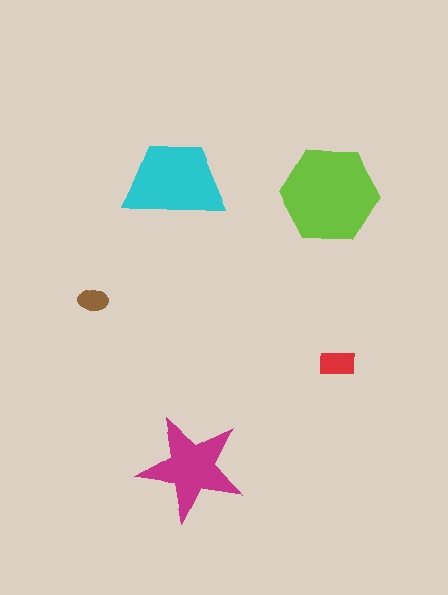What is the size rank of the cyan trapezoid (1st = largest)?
2nd.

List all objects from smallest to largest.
The brown ellipse, the red rectangle, the magenta star, the cyan trapezoid, the lime hexagon.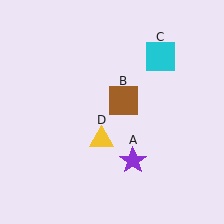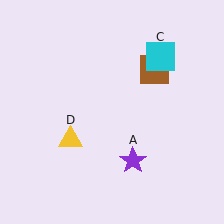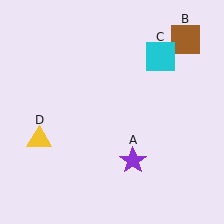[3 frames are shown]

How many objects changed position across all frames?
2 objects changed position: brown square (object B), yellow triangle (object D).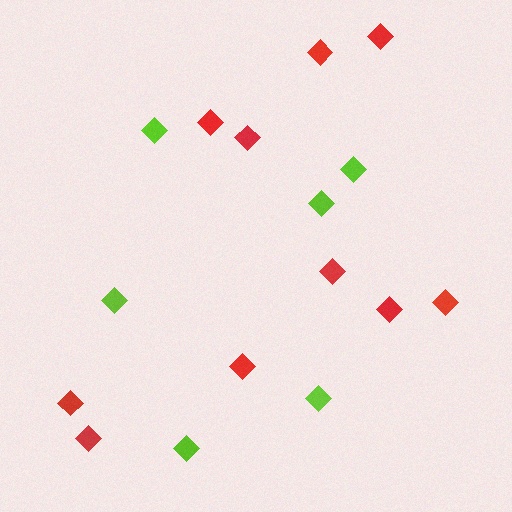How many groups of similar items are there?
There are 2 groups: one group of lime diamonds (6) and one group of red diamonds (10).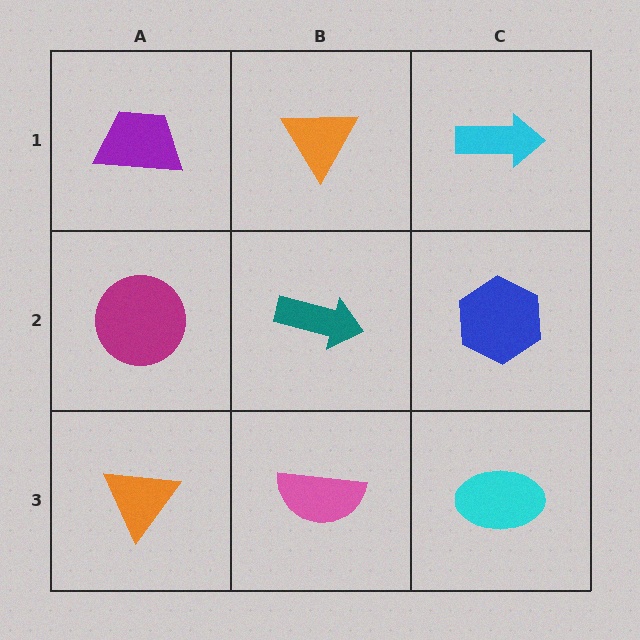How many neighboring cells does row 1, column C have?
2.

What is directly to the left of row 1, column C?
An orange triangle.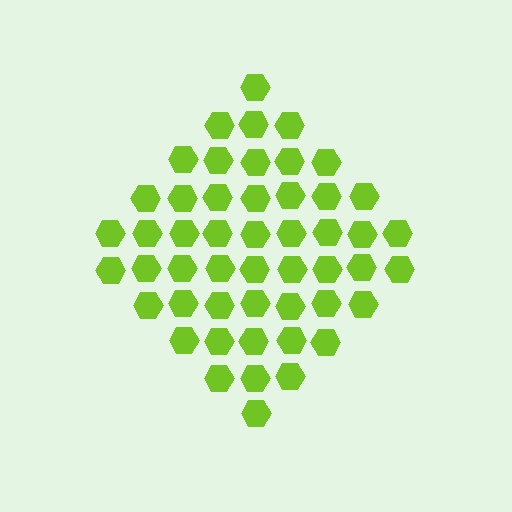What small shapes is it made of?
It is made of small hexagons.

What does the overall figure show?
The overall figure shows a diamond.